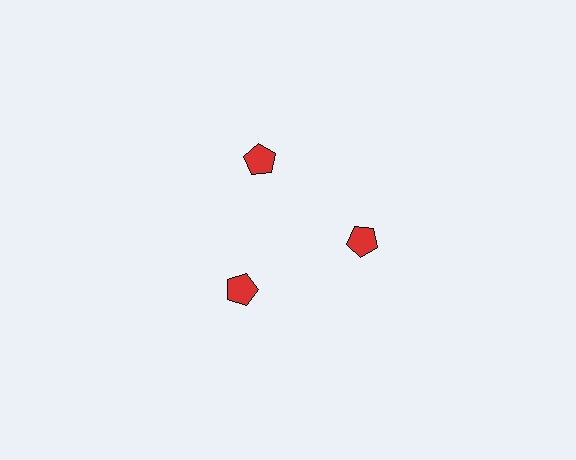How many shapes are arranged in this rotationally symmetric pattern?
There are 3 shapes, arranged in 3 groups of 1.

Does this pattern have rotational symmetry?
Yes, this pattern has 3-fold rotational symmetry. It looks the same after rotating 120 degrees around the center.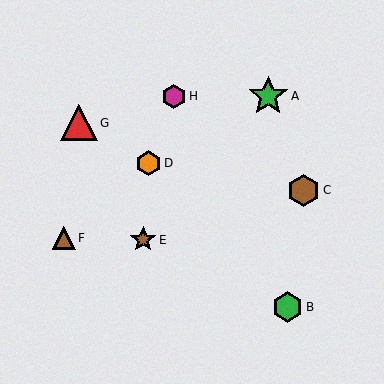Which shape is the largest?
The green star (labeled A) is the largest.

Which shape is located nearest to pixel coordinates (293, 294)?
The green hexagon (labeled B) at (288, 307) is nearest to that location.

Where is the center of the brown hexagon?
The center of the brown hexagon is at (303, 190).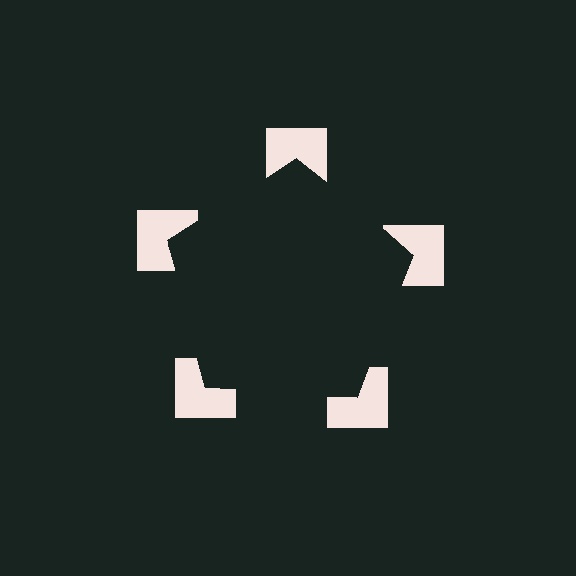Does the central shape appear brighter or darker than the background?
It typically appears slightly darker than the background, even though no actual brightness change is drawn.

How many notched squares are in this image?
There are 5 — one at each vertex of the illusory pentagon.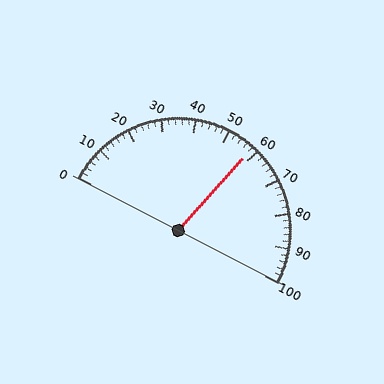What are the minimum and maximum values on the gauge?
The gauge ranges from 0 to 100.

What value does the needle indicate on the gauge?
The needle indicates approximately 58.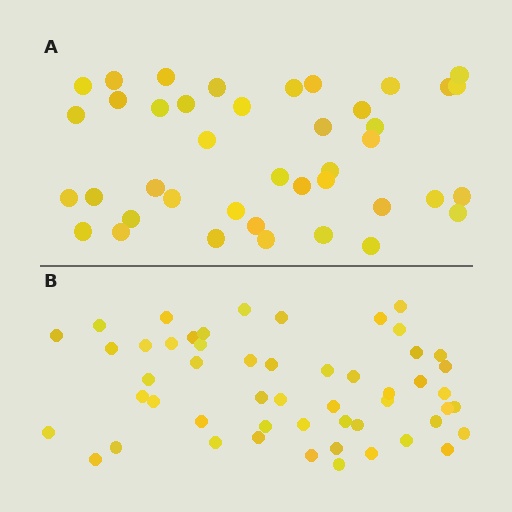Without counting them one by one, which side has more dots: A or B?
Region B (the bottom region) has more dots.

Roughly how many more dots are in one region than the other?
Region B has roughly 12 or so more dots than region A.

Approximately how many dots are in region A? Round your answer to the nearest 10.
About 40 dots. (The exact count is 41, which rounds to 40.)